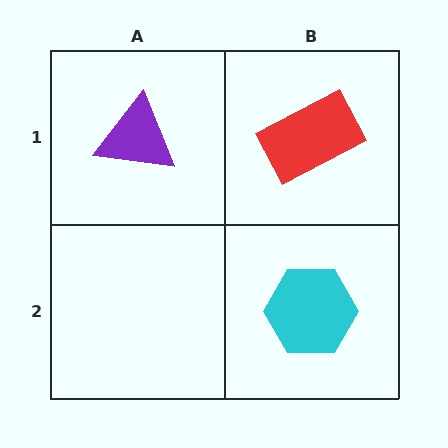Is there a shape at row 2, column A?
No, that cell is empty.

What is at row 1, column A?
A purple triangle.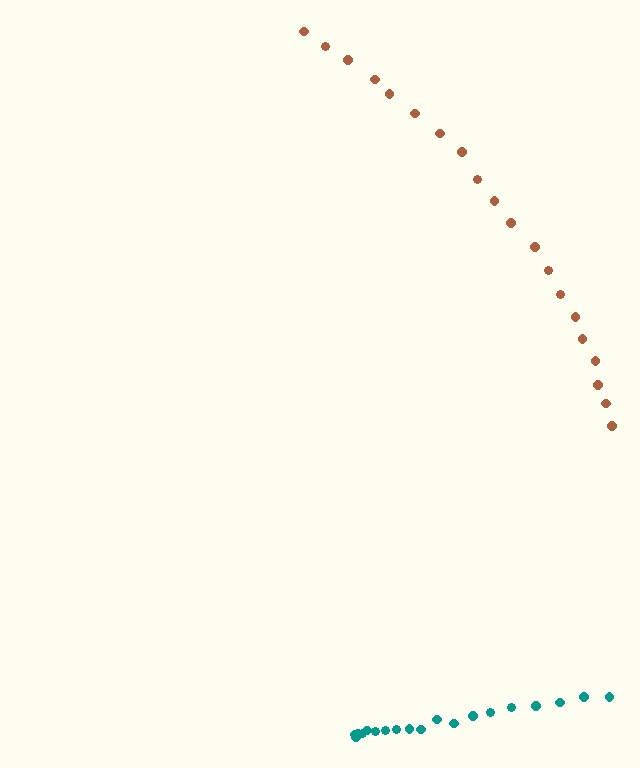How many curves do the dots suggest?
There are 2 distinct paths.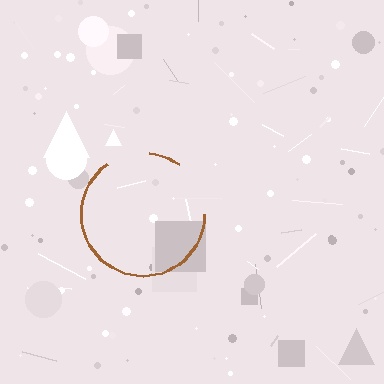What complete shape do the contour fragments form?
The contour fragments form a circle.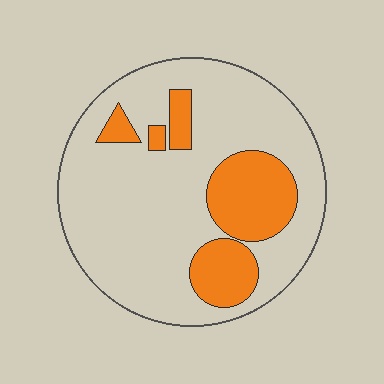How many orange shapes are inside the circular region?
5.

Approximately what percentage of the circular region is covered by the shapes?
Approximately 25%.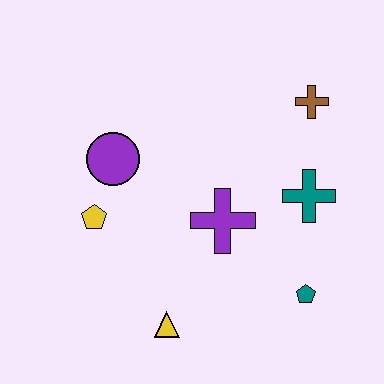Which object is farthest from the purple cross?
The brown cross is farthest from the purple cross.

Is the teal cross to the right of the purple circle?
Yes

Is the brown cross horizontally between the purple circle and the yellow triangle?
No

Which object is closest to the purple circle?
The yellow pentagon is closest to the purple circle.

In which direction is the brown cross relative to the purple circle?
The brown cross is to the right of the purple circle.